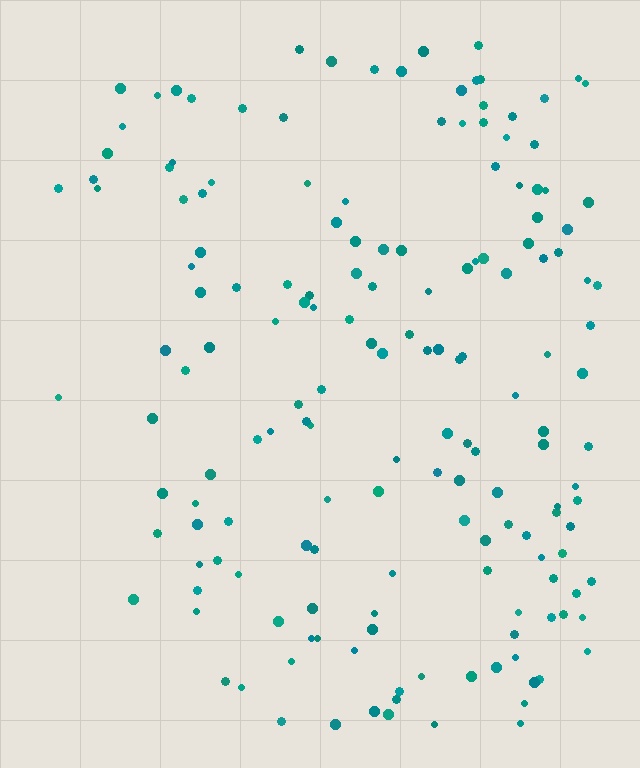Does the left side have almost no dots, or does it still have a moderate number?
Still a moderate number, just noticeably fewer than the right.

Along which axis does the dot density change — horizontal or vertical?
Horizontal.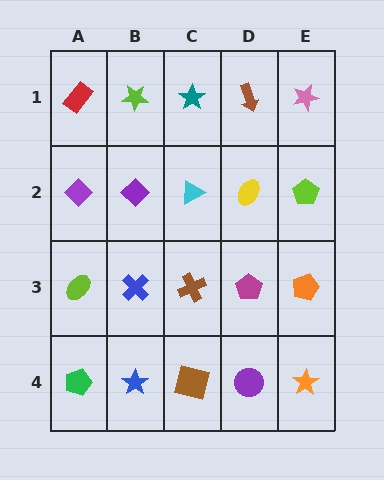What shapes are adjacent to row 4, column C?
A brown cross (row 3, column C), a blue star (row 4, column B), a purple circle (row 4, column D).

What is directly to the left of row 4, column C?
A blue star.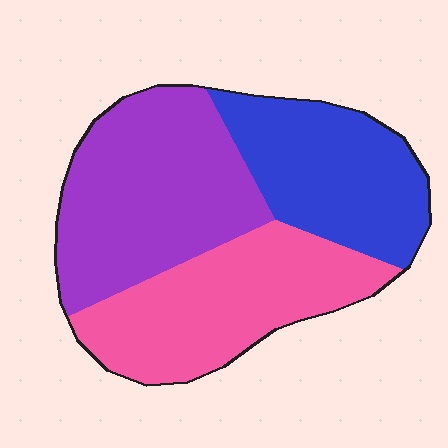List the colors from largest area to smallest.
From largest to smallest: purple, pink, blue.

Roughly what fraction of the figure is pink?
Pink takes up about one third (1/3) of the figure.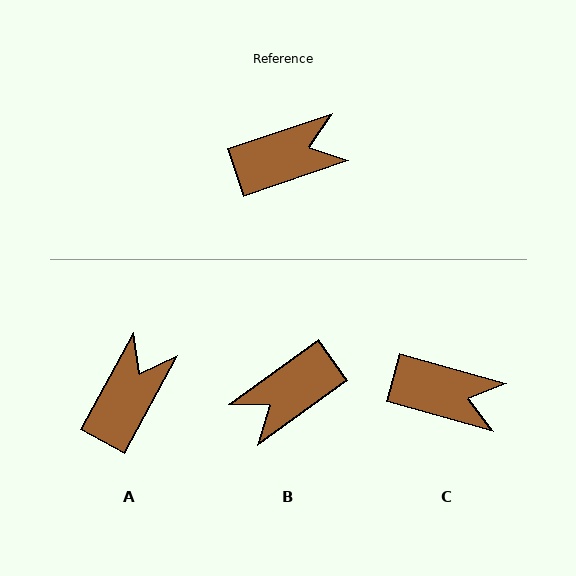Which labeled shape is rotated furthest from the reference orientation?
B, about 163 degrees away.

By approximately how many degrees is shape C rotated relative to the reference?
Approximately 34 degrees clockwise.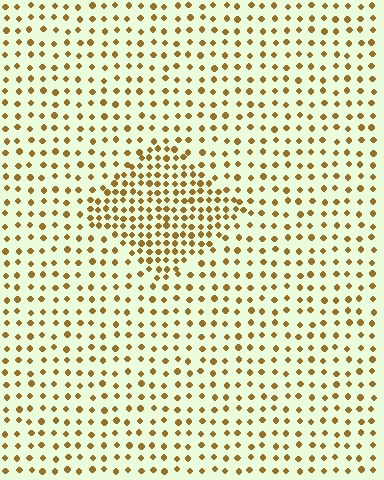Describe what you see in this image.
The image contains small brown elements arranged at two different densities. A diamond-shaped region is visible where the elements are more densely packed than the surrounding area.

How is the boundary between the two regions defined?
The boundary is defined by a change in element density (approximately 2.0x ratio). All elements are the same color, size, and shape.